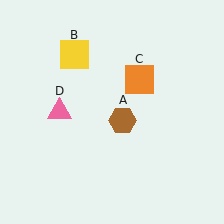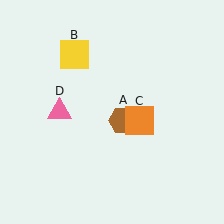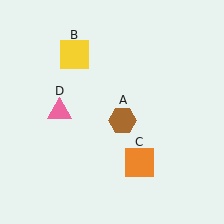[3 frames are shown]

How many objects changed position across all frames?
1 object changed position: orange square (object C).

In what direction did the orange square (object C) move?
The orange square (object C) moved down.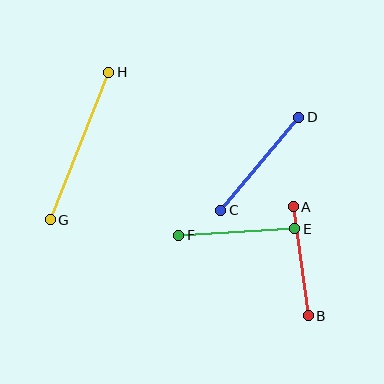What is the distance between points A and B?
The distance is approximately 110 pixels.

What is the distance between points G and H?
The distance is approximately 159 pixels.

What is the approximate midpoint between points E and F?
The midpoint is at approximately (237, 232) pixels.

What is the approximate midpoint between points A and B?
The midpoint is at approximately (301, 261) pixels.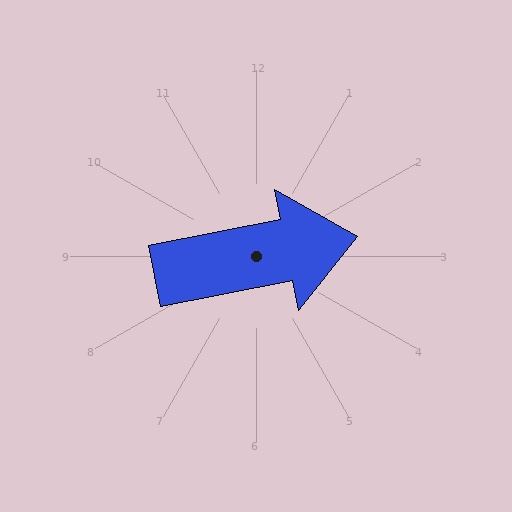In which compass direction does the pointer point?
East.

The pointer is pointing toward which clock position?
Roughly 3 o'clock.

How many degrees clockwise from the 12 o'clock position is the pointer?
Approximately 79 degrees.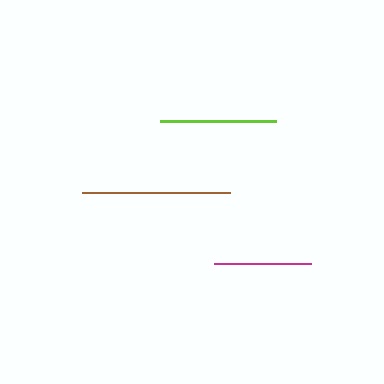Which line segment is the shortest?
The magenta line is the shortest at approximately 97 pixels.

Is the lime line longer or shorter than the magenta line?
The lime line is longer than the magenta line.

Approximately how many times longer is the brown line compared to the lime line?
The brown line is approximately 1.3 times the length of the lime line.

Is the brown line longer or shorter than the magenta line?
The brown line is longer than the magenta line.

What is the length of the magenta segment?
The magenta segment is approximately 97 pixels long.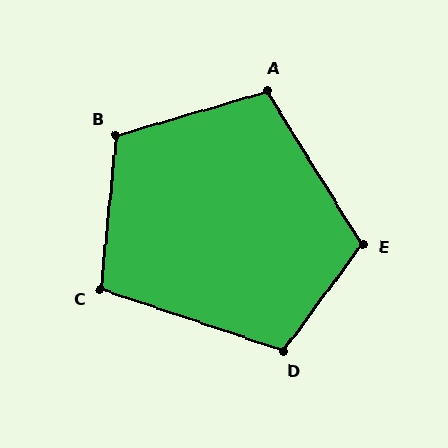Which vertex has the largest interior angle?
B, at approximately 112 degrees.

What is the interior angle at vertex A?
Approximately 106 degrees (obtuse).